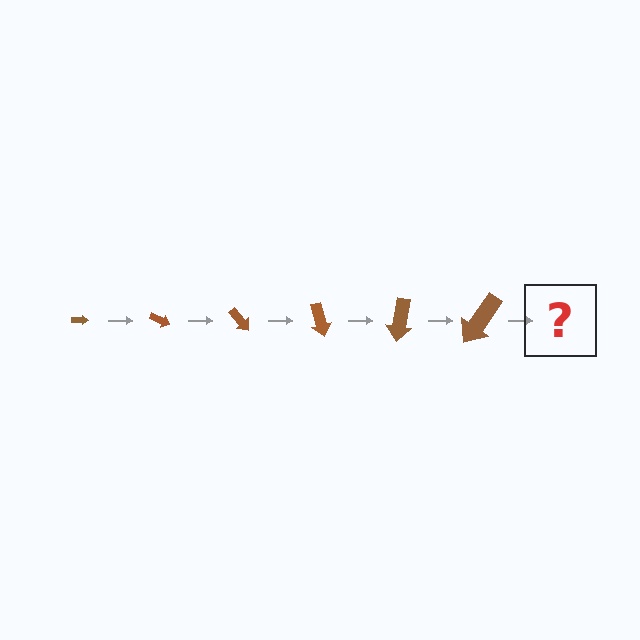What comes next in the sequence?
The next element should be an arrow, larger than the previous one and rotated 150 degrees from the start.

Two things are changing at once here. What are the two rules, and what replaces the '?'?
The two rules are that the arrow grows larger each step and it rotates 25 degrees each step. The '?' should be an arrow, larger than the previous one and rotated 150 degrees from the start.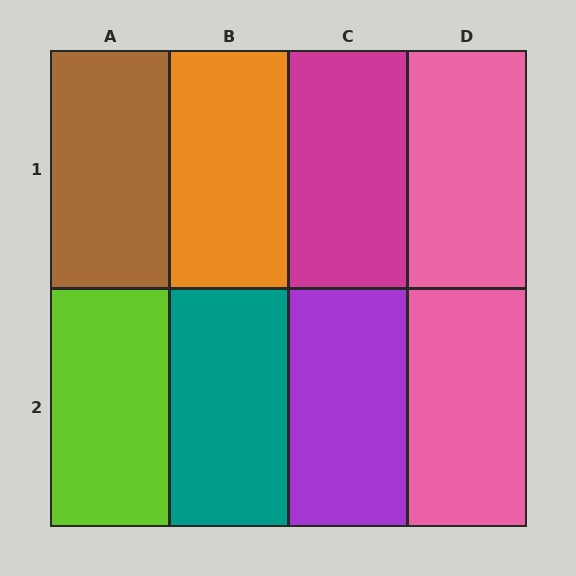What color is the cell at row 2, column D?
Pink.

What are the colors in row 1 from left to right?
Brown, orange, magenta, pink.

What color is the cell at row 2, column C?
Purple.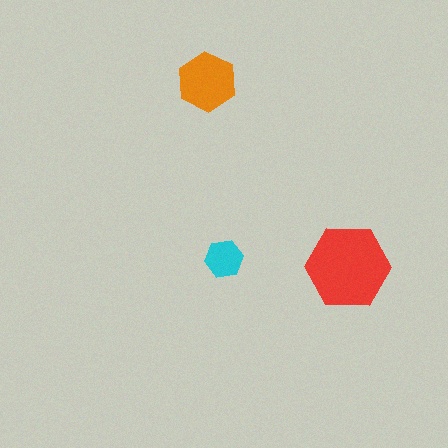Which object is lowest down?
The red hexagon is bottommost.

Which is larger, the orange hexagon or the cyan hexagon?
The orange one.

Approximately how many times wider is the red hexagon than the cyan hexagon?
About 2 times wider.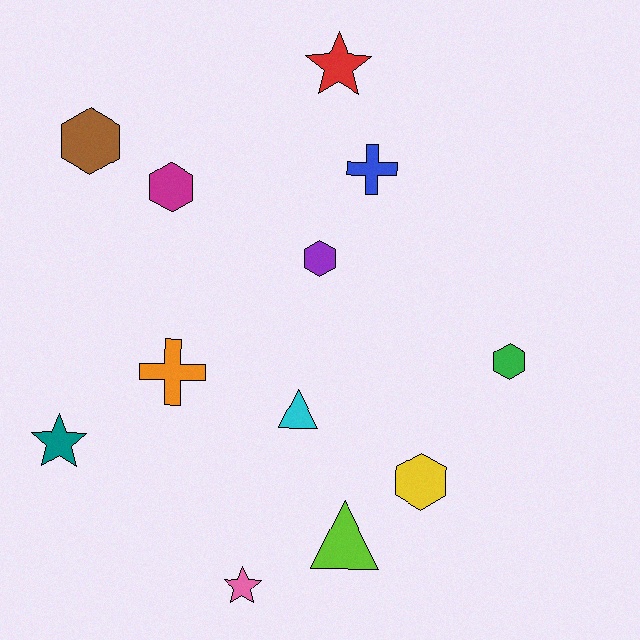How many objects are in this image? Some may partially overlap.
There are 12 objects.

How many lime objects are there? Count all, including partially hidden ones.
There is 1 lime object.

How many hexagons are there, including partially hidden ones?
There are 5 hexagons.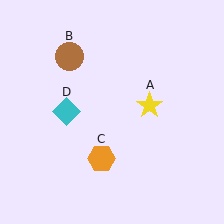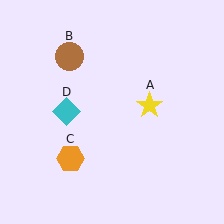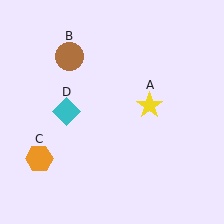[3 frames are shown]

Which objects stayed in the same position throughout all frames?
Yellow star (object A) and brown circle (object B) and cyan diamond (object D) remained stationary.